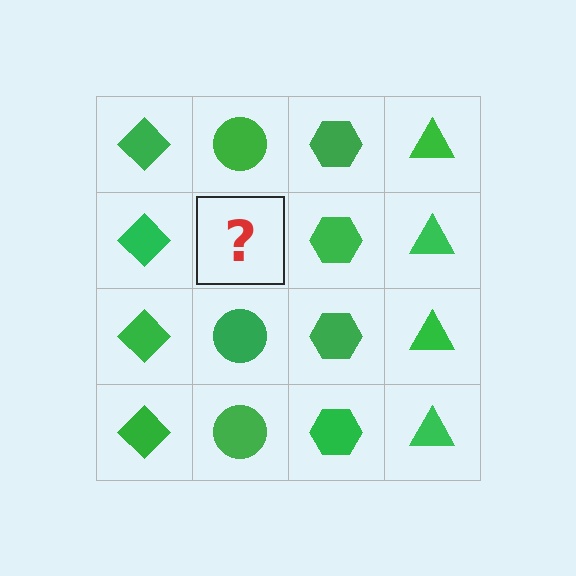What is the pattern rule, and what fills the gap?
The rule is that each column has a consistent shape. The gap should be filled with a green circle.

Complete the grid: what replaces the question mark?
The question mark should be replaced with a green circle.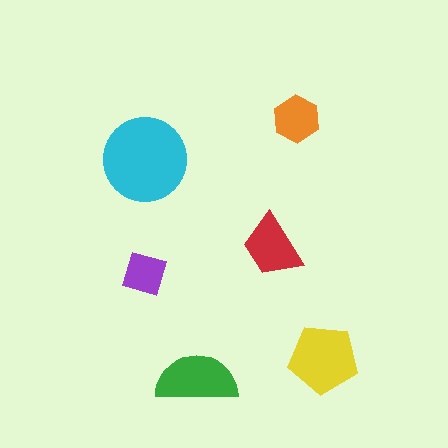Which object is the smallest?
The purple diamond.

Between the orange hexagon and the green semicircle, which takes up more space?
The green semicircle.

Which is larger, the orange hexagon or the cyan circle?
The cyan circle.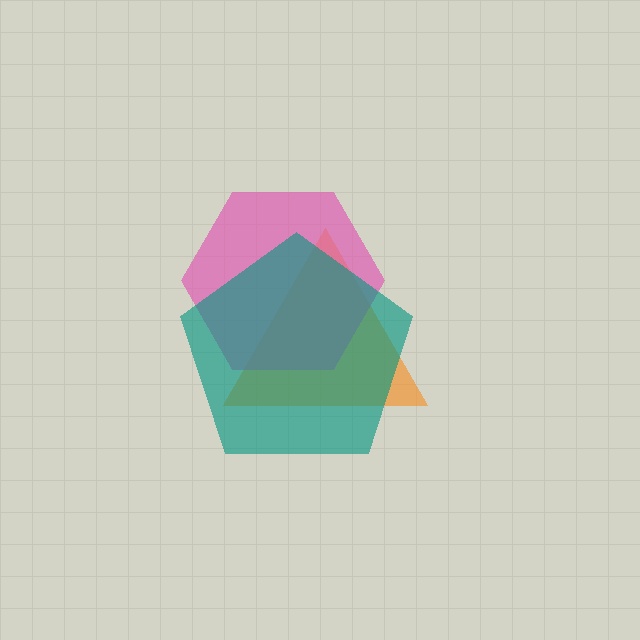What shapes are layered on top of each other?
The layered shapes are: an orange triangle, a pink hexagon, a teal pentagon.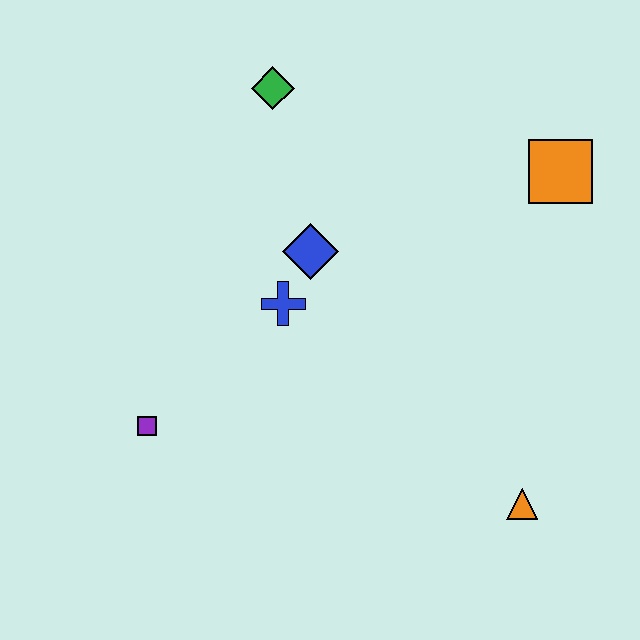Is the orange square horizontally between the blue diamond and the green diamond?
No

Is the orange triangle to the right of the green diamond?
Yes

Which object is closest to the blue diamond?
The blue cross is closest to the blue diamond.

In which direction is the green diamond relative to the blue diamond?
The green diamond is above the blue diamond.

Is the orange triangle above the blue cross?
No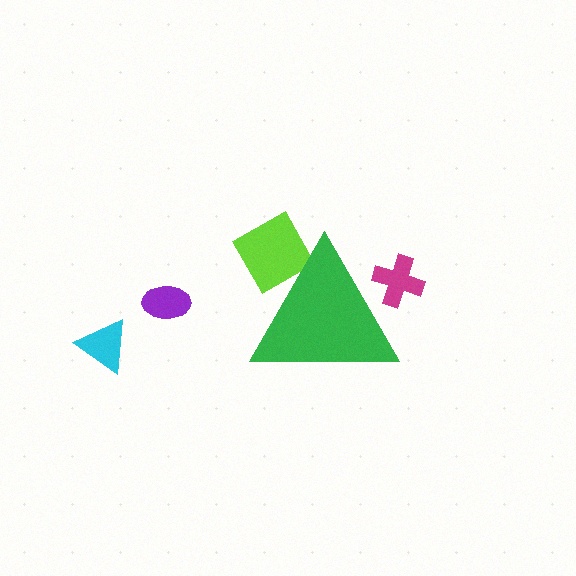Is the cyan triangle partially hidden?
No, the cyan triangle is fully visible.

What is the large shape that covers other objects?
A green triangle.